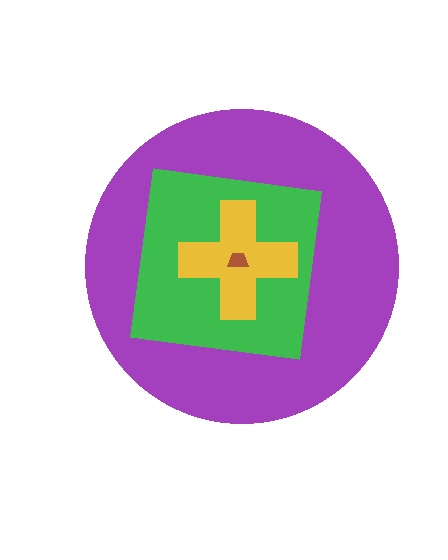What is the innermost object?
The brown trapezoid.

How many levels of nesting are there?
4.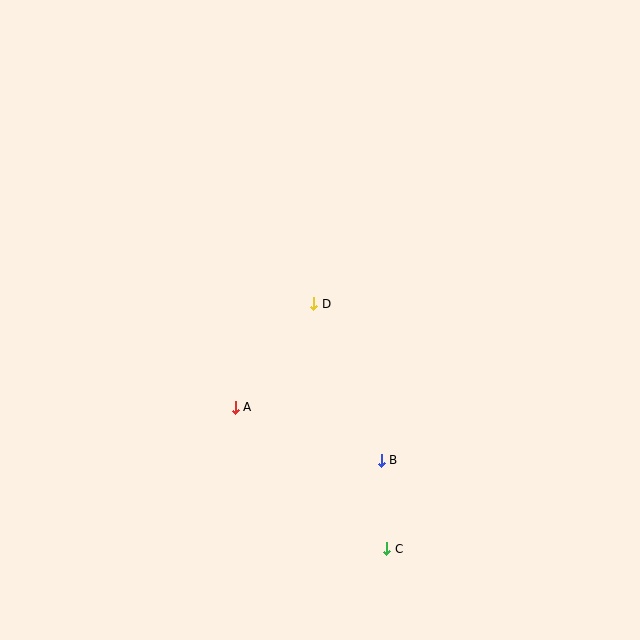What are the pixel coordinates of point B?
Point B is at (382, 460).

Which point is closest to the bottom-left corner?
Point A is closest to the bottom-left corner.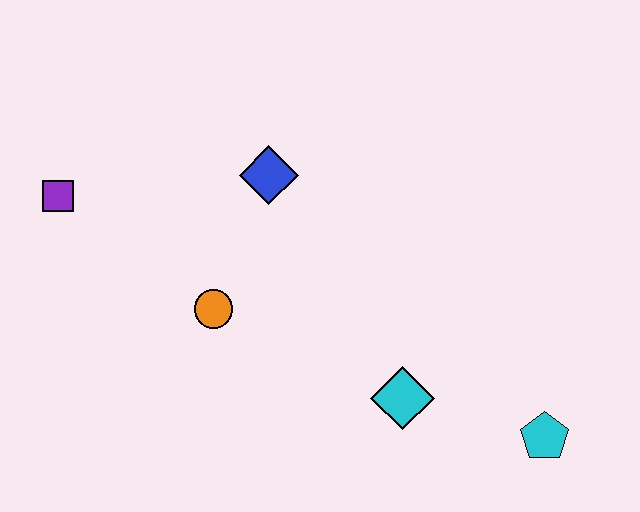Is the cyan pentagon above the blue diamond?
No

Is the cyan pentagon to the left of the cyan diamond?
No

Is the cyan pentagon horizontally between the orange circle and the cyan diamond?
No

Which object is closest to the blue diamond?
The orange circle is closest to the blue diamond.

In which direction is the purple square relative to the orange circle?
The purple square is to the left of the orange circle.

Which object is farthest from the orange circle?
The cyan pentagon is farthest from the orange circle.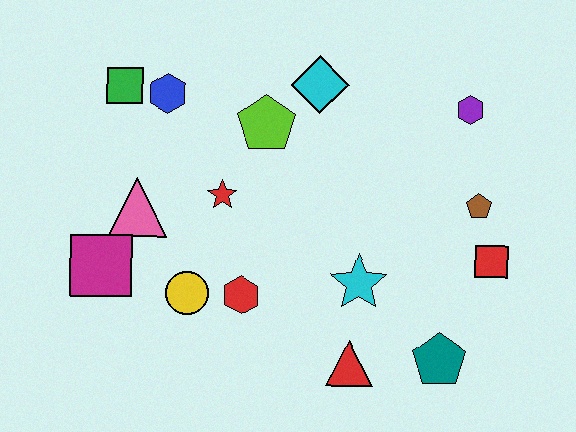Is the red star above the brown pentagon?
Yes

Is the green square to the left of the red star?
Yes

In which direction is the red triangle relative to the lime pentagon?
The red triangle is below the lime pentagon.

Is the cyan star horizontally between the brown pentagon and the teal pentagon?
No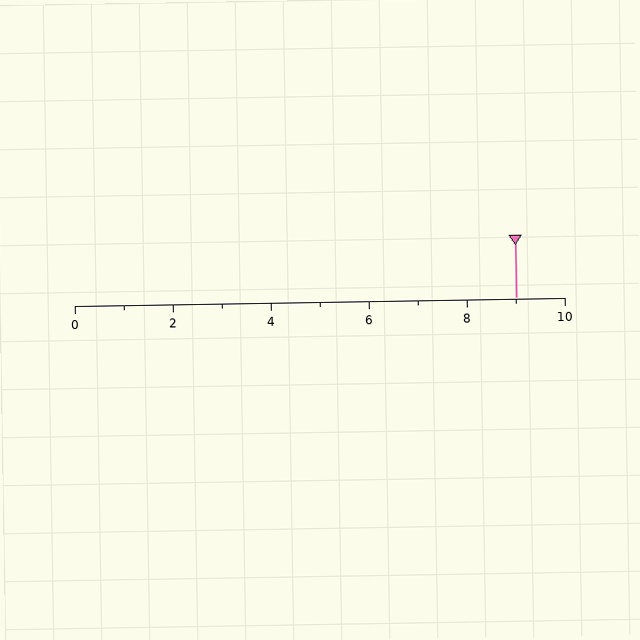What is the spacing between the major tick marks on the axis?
The major ticks are spaced 2 apart.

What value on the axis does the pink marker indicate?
The marker indicates approximately 9.